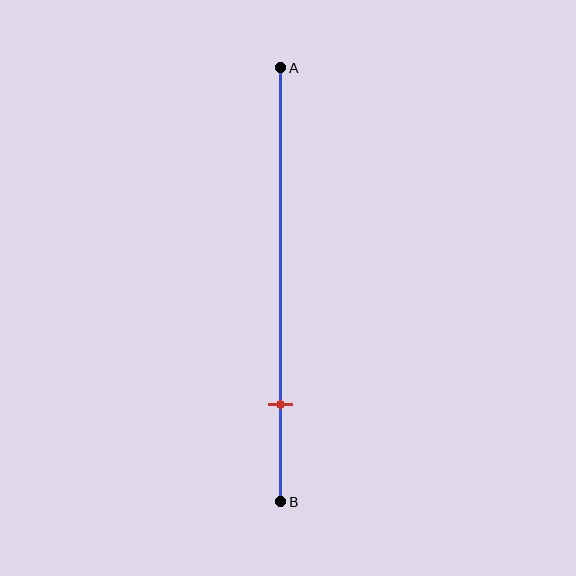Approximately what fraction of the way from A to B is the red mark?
The red mark is approximately 80% of the way from A to B.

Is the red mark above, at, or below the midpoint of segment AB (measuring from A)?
The red mark is below the midpoint of segment AB.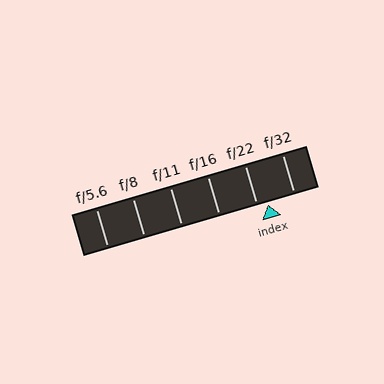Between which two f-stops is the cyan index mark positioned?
The index mark is between f/22 and f/32.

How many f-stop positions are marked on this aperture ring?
There are 6 f-stop positions marked.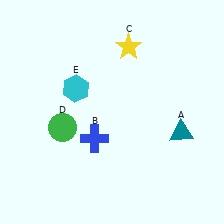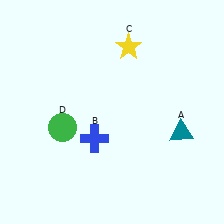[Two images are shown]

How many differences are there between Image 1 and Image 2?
There is 1 difference between the two images.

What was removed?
The cyan hexagon (E) was removed in Image 2.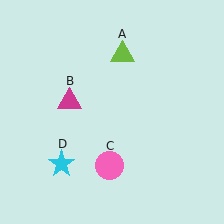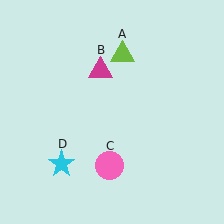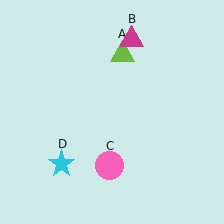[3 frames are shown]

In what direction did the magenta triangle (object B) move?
The magenta triangle (object B) moved up and to the right.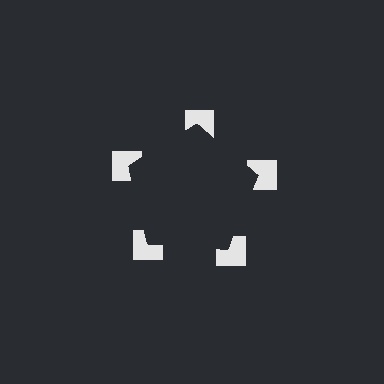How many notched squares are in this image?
There are 5 — one at each vertex of the illusory pentagon.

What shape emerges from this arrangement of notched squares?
An illusory pentagon — its edges are inferred from the aligned wedge cuts in the notched squares, not physically drawn.